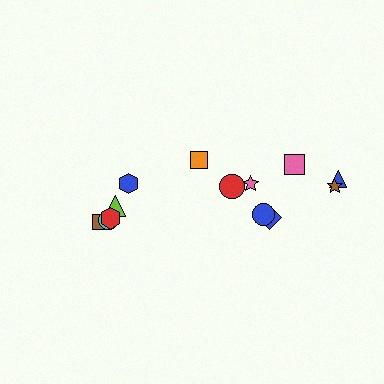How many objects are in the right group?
There are 8 objects.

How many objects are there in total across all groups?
There are 13 objects.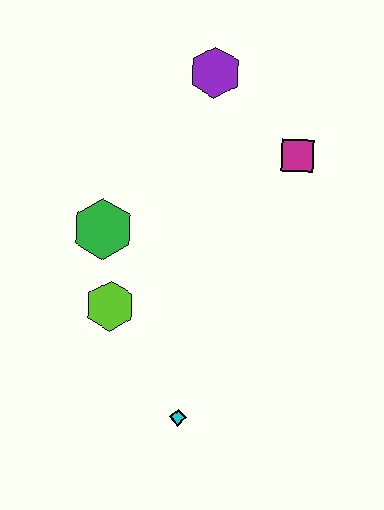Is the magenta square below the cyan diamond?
No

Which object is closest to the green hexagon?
The lime hexagon is closest to the green hexagon.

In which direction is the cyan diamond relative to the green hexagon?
The cyan diamond is below the green hexagon.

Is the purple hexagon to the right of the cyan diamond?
Yes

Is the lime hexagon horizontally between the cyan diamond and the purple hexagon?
No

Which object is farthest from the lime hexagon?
The purple hexagon is farthest from the lime hexagon.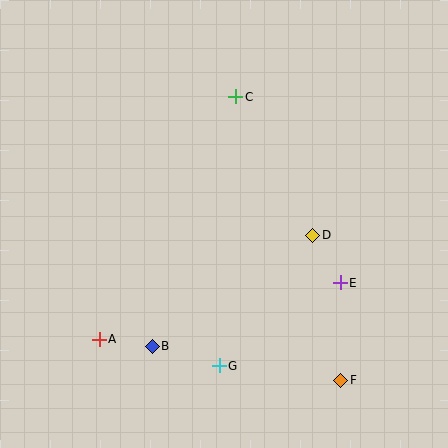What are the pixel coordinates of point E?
Point E is at (340, 283).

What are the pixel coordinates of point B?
Point B is at (152, 346).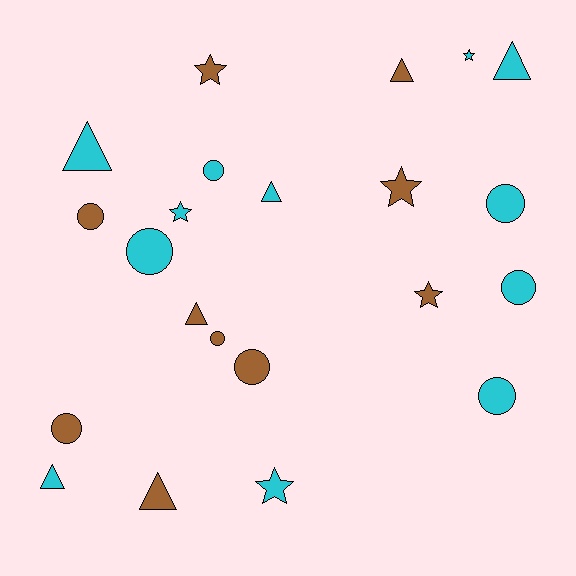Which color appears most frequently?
Cyan, with 12 objects.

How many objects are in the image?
There are 22 objects.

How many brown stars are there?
There are 3 brown stars.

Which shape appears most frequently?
Circle, with 9 objects.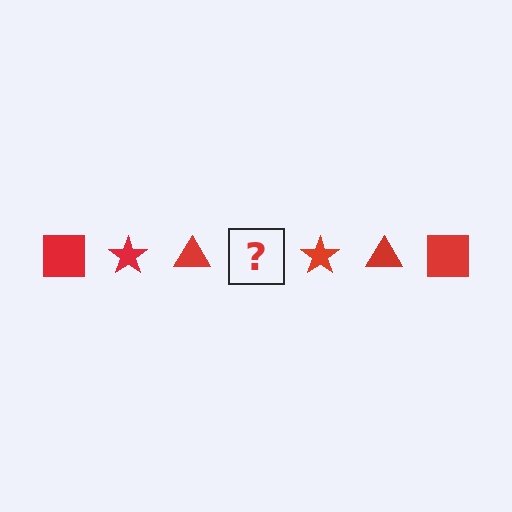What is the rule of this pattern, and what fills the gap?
The rule is that the pattern cycles through square, star, triangle shapes in red. The gap should be filled with a red square.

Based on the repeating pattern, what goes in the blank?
The blank should be a red square.